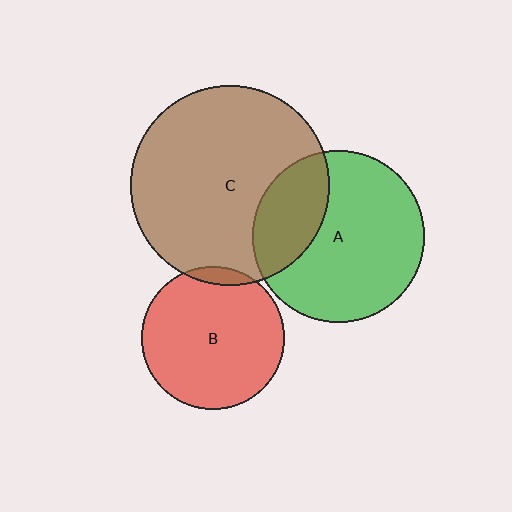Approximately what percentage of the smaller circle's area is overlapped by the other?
Approximately 5%.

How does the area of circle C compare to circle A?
Approximately 1.3 times.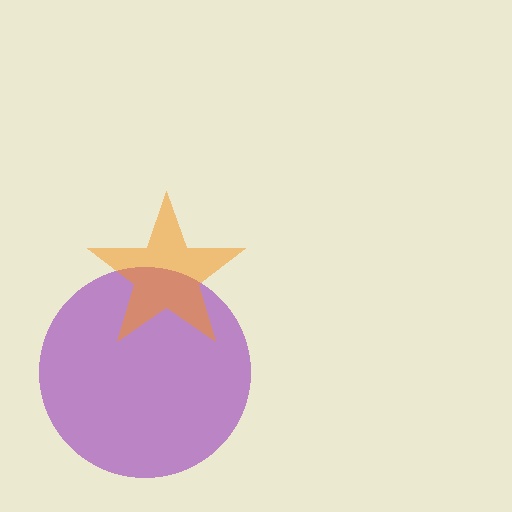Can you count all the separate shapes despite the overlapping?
Yes, there are 2 separate shapes.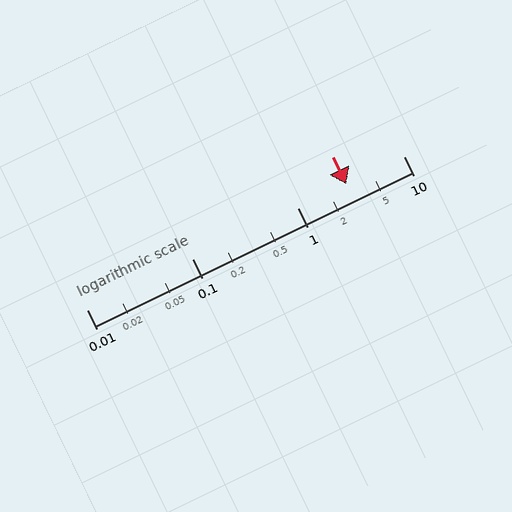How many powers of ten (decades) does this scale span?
The scale spans 3 decades, from 0.01 to 10.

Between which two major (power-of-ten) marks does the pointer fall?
The pointer is between 1 and 10.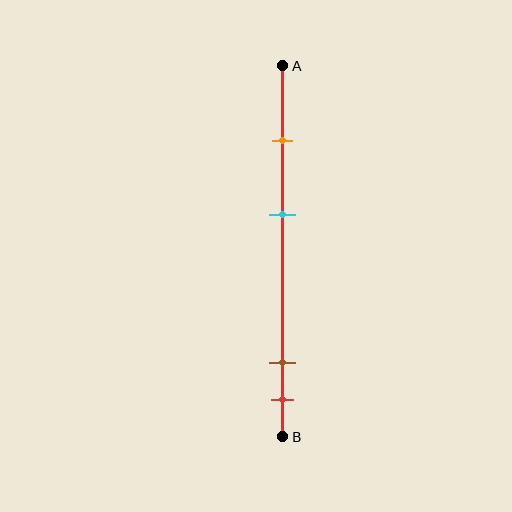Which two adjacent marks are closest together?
The brown and red marks are the closest adjacent pair.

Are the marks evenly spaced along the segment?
No, the marks are not evenly spaced.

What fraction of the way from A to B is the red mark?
The red mark is approximately 90% (0.9) of the way from A to B.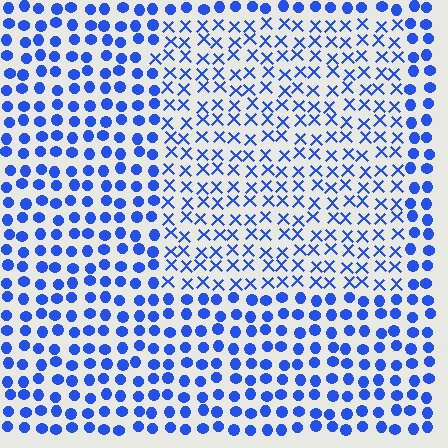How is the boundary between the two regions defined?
The boundary is defined by a change in element shape: X marks inside vs. circles outside. All elements share the same color and spacing.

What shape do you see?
I see a rectangle.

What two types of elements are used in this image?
The image uses X marks inside the rectangle region and circles outside it.